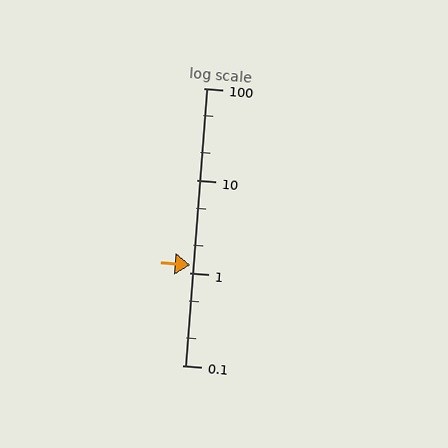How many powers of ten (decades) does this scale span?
The scale spans 3 decades, from 0.1 to 100.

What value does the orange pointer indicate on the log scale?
The pointer indicates approximately 1.2.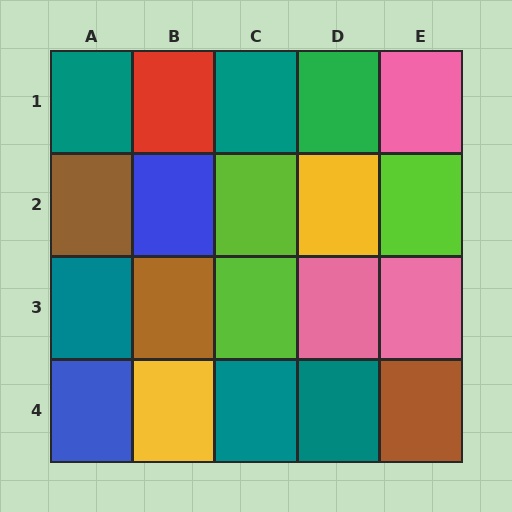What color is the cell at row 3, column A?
Teal.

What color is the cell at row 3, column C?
Lime.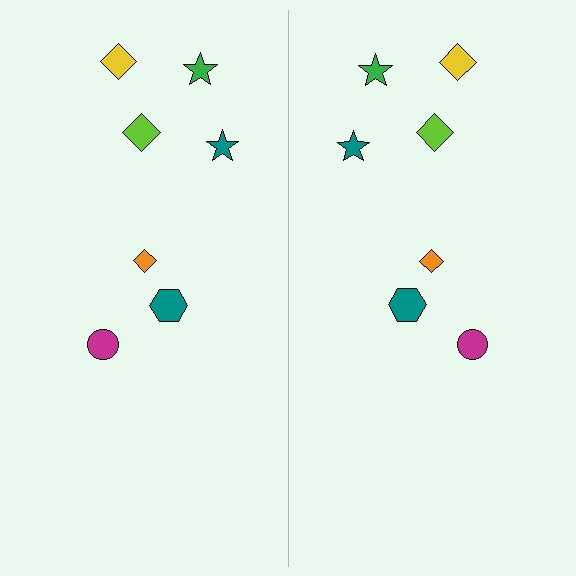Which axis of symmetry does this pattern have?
The pattern has a vertical axis of symmetry running through the center of the image.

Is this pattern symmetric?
Yes, this pattern has bilateral (reflection) symmetry.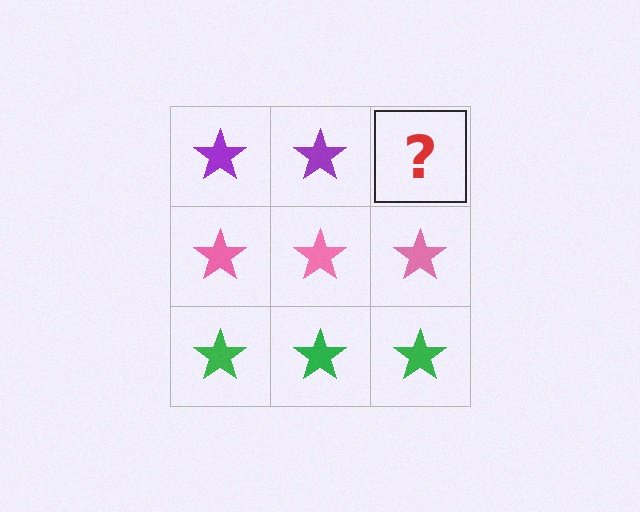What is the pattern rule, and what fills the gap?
The rule is that each row has a consistent color. The gap should be filled with a purple star.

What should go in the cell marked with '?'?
The missing cell should contain a purple star.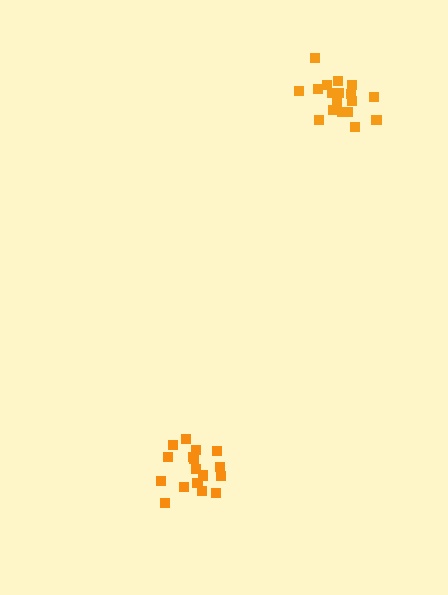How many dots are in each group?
Group 1: 17 dots, Group 2: 18 dots (35 total).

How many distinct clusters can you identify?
There are 2 distinct clusters.